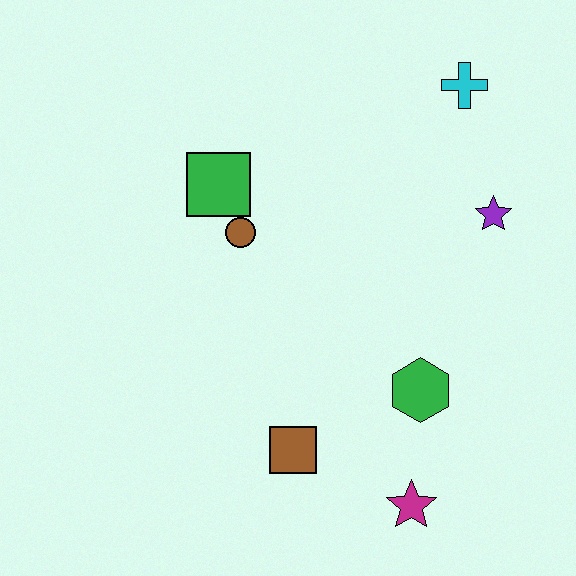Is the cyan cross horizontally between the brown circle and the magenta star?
No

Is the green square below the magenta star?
No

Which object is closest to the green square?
The brown circle is closest to the green square.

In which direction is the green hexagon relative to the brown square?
The green hexagon is to the right of the brown square.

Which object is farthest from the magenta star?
The cyan cross is farthest from the magenta star.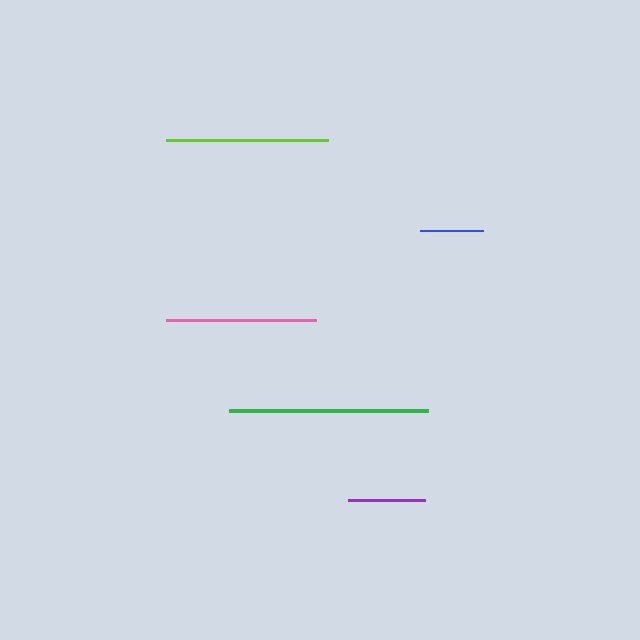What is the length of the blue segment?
The blue segment is approximately 63 pixels long.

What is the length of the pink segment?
The pink segment is approximately 150 pixels long.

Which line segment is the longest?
The green line is the longest at approximately 198 pixels.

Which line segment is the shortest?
The blue line is the shortest at approximately 63 pixels.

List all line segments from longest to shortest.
From longest to shortest: green, lime, pink, purple, blue.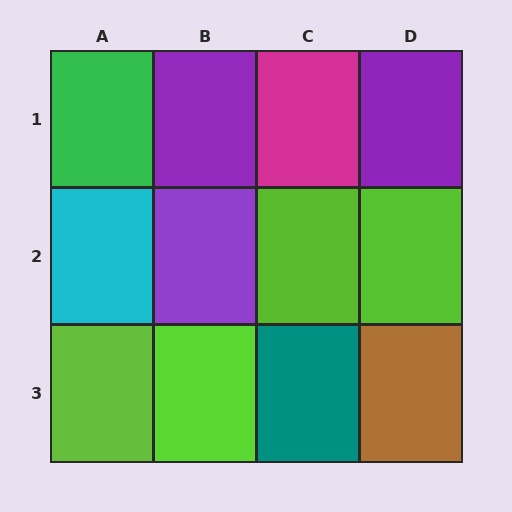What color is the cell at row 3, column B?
Lime.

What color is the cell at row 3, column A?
Lime.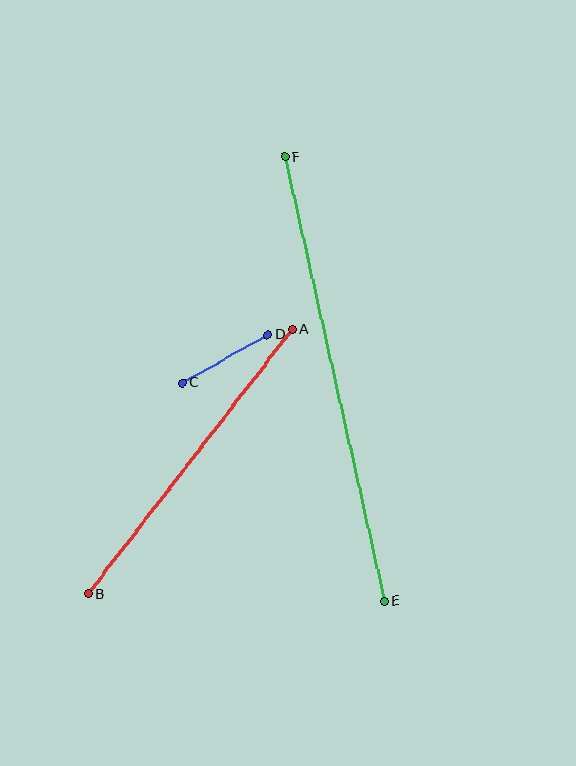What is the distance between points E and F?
The distance is approximately 455 pixels.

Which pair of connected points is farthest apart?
Points E and F are farthest apart.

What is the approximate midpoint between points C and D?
The midpoint is at approximately (225, 359) pixels.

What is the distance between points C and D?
The distance is approximately 98 pixels.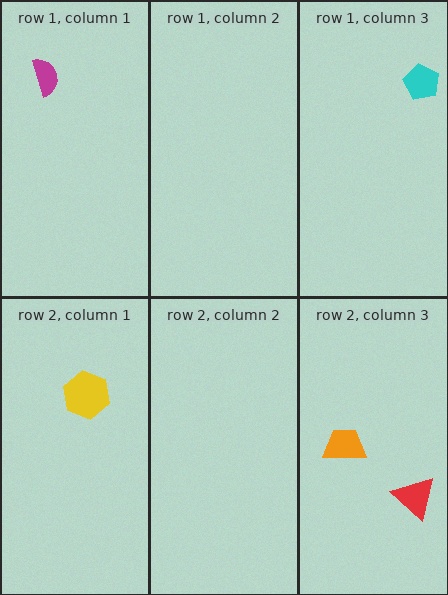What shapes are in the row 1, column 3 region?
The cyan pentagon.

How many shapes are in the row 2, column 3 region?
2.